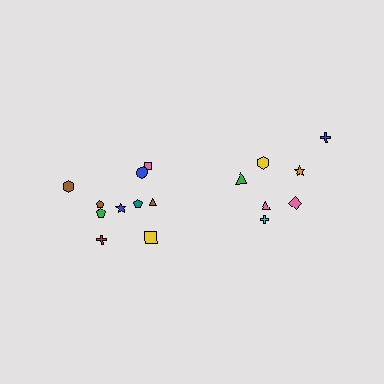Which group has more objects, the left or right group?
The left group.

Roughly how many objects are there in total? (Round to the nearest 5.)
Roughly 15 objects in total.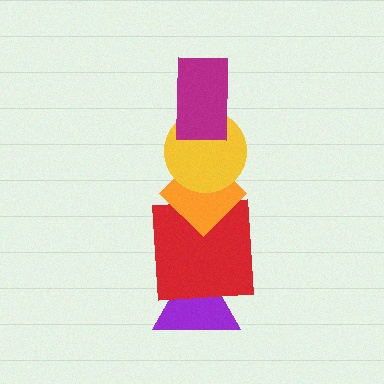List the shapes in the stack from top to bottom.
From top to bottom: the magenta rectangle, the yellow circle, the orange diamond, the red square, the purple triangle.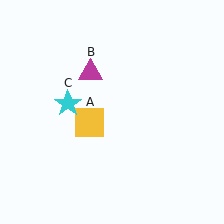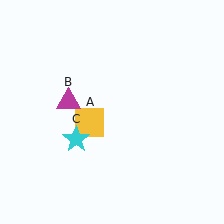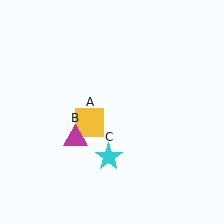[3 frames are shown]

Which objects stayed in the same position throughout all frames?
Yellow square (object A) remained stationary.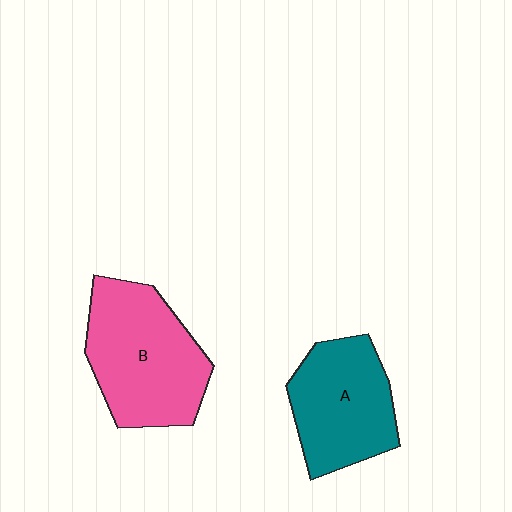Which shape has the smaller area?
Shape A (teal).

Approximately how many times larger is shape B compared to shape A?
Approximately 1.2 times.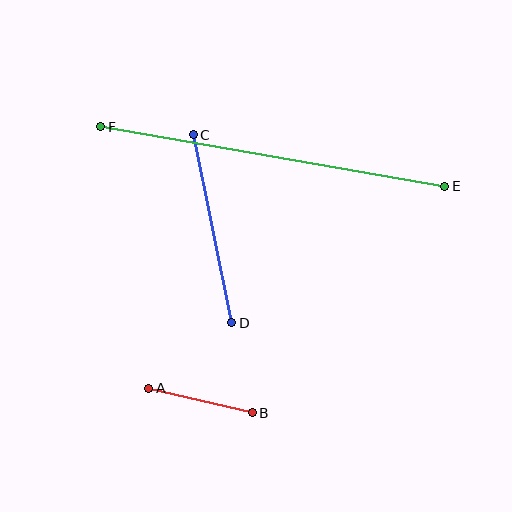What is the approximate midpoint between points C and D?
The midpoint is at approximately (212, 229) pixels.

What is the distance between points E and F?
The distance is approximately 349 pixels.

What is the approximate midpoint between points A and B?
The midpoint is at approximately (200, 400) pixels.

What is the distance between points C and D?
The distance is approximately 192 pixels.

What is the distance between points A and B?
The distance is approximately 106 pixels.